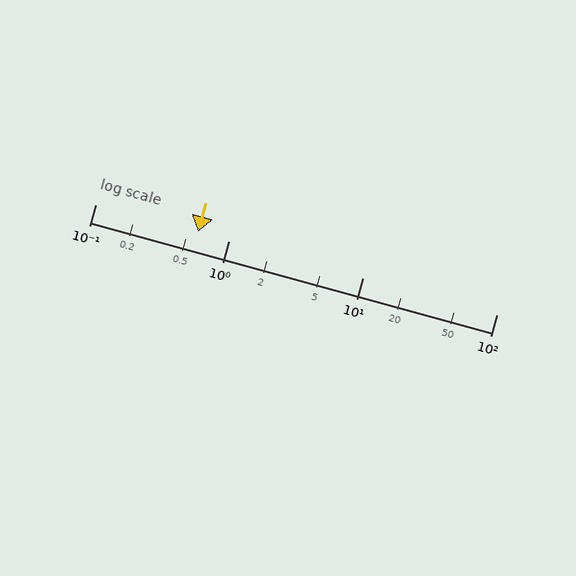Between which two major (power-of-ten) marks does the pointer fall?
The pointer is between 0.1 and 1.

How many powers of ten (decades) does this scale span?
The scale spans 3 decades, from 0.1 to 100.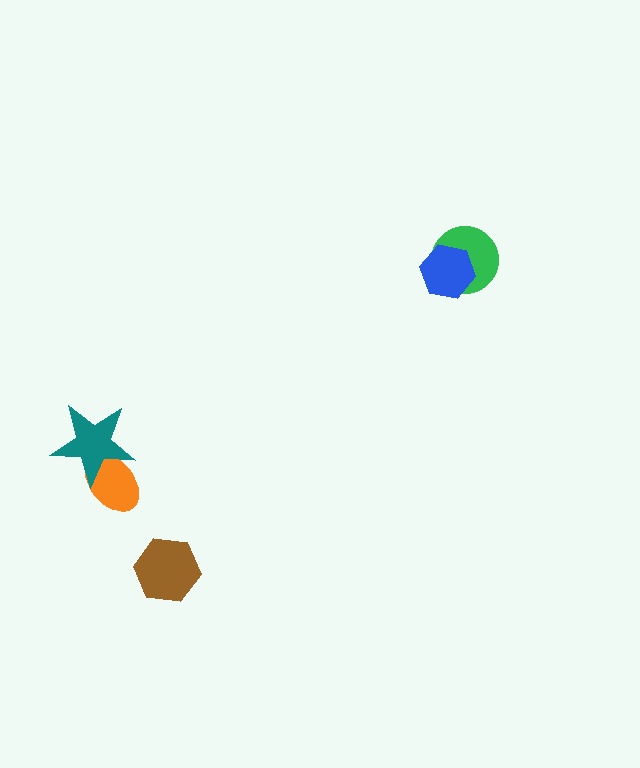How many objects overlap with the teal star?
1 object overlaps with the teal star.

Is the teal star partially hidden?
No, no other shape covers it.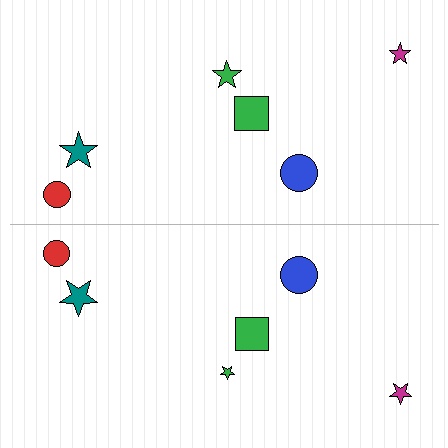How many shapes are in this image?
There are 12 shapes in this image.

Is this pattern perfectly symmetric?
No, the pattern is not perfectly symmetric. The green star on the bottom side has a different size than its mirror counterpart.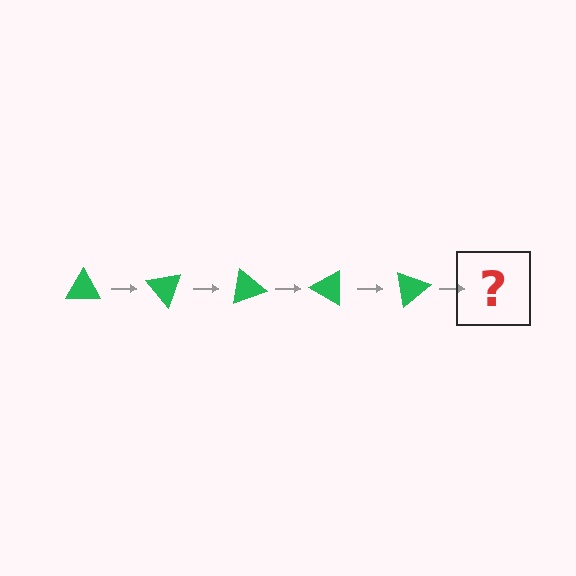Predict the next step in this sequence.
The next step is a green triangle rotated 250 degrees.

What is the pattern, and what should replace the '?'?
The pattern is that the triangle rotates 50 degrees each step. The '?' should be a green triangle rotated 250 degrees.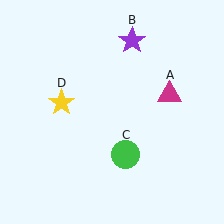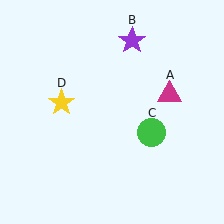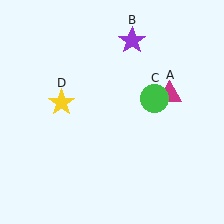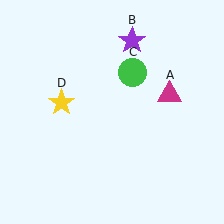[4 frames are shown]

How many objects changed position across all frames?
1 object changed position: green circle (object C).